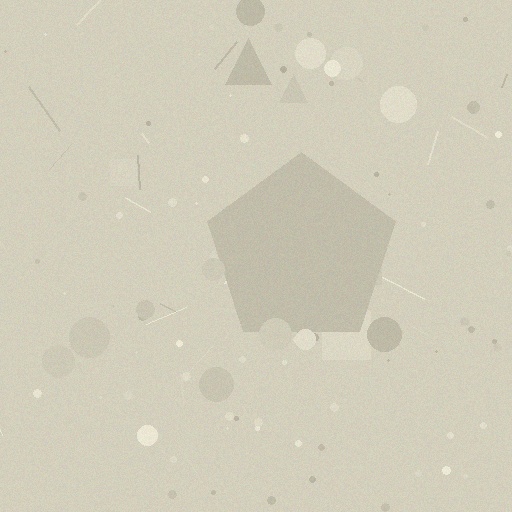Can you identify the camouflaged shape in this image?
The camouflaged shape is a pentagon.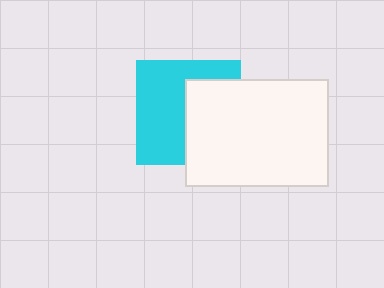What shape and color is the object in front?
The object in front is a white rectangle.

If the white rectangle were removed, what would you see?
You would see the complete cyan square.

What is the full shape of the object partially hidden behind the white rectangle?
The partially hidden object is a cyan square.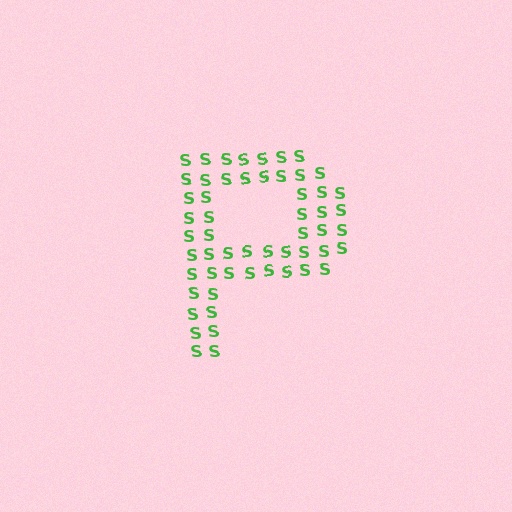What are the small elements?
The small elements are letter S's.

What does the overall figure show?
The overall figure shows the letter P.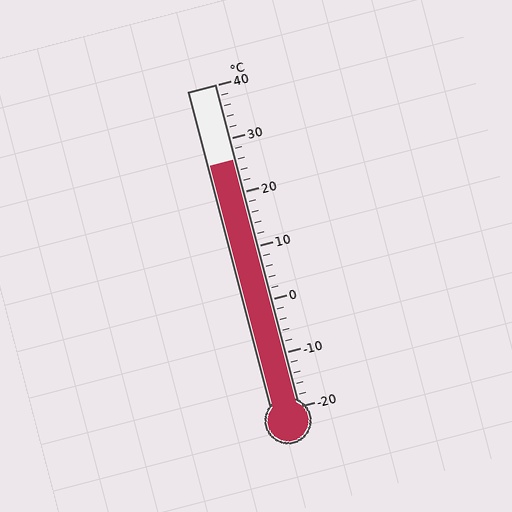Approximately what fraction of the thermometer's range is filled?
The thermometer is filled to approximately 75% of its range.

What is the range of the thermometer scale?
The thermometer scale ranges from -20°C to 40°C.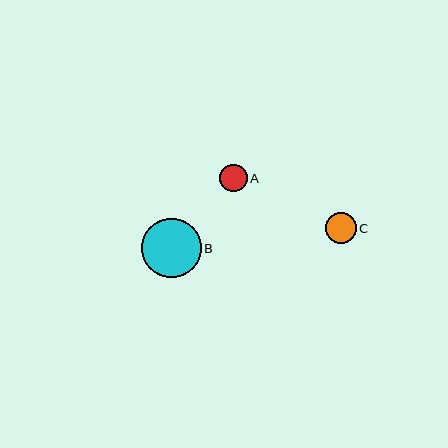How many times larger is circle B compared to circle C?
Circle B is approximately 1.9 times the size of circle C.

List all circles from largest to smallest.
From largest to smallest: B, C, A.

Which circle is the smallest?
Circle A is the smallest with a size of approximately 27 pixels.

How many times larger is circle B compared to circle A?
Circle B is approximately 2.2 times the size of circle A.